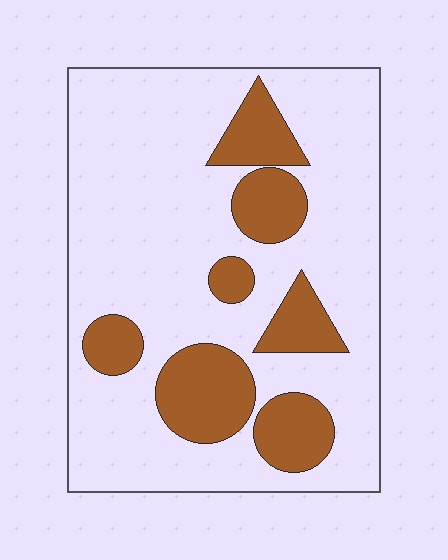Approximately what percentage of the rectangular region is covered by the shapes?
Approximately 25%.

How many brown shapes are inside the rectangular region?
7.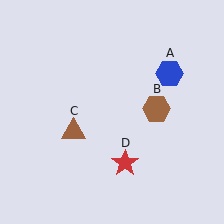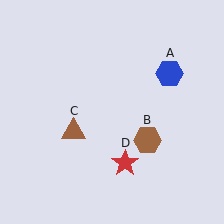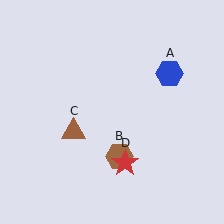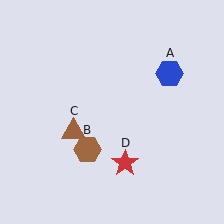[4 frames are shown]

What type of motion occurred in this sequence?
The brown hexagon (object B) rotated clockwise around the center of the scene.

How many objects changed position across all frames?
1 object changed position: brown hexagon (object B).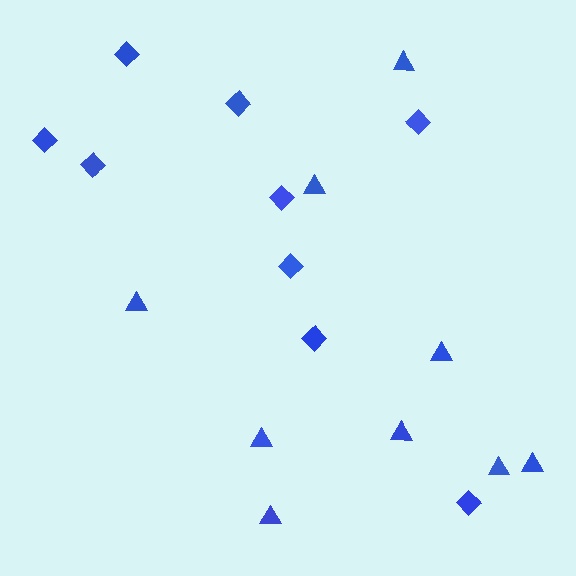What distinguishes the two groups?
There are 2 groups: one group of diamonds (9) and one group of triangles (9).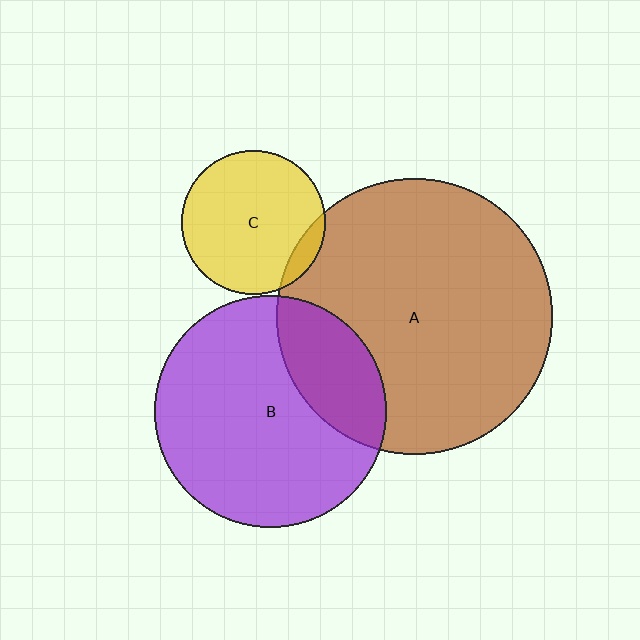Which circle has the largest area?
Circle A (brown).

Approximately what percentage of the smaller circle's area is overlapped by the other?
Approximately 10%.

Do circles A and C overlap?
Yes.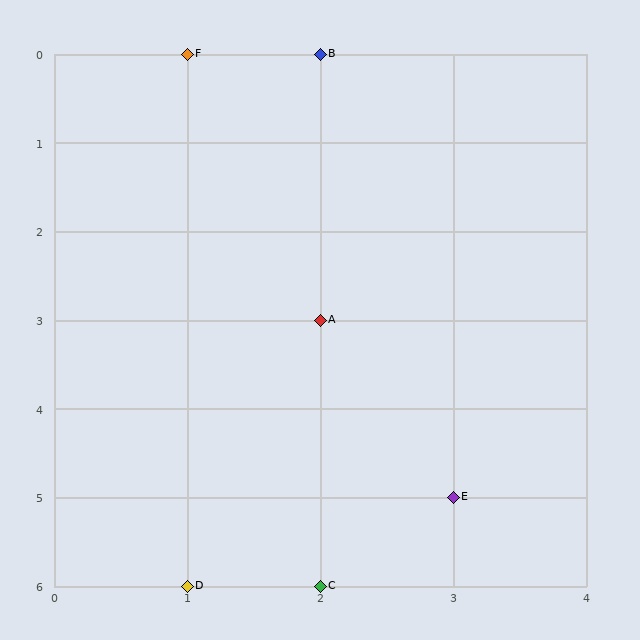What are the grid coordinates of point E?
Point E is at grid coordinates (3, 5).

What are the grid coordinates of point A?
Point A is at grid coordinates (2, 3).